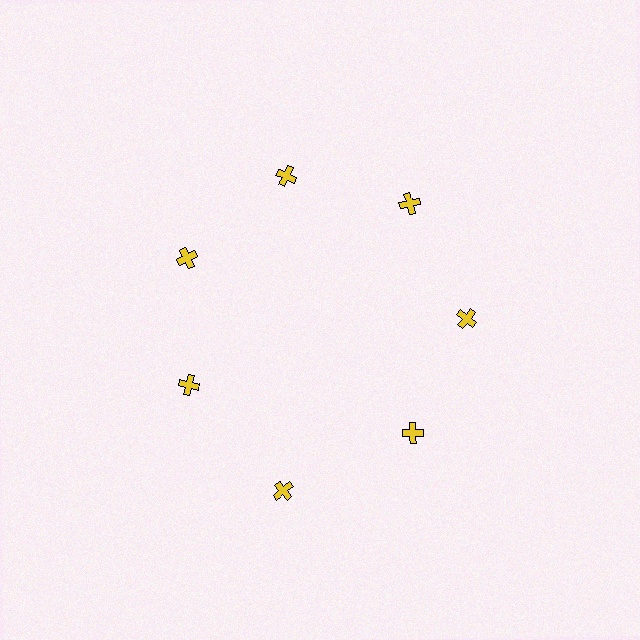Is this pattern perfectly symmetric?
No. The 7 yellow crosses are arranged in a ring, but one element near the 6 o'clock position is pushed outward from the center, breaking the 7-fold rotational symmetry.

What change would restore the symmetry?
The symmetry would be restored by moving it inward, back onto the ring so that all 7 crosses sit at equal angles and equal distance from the center.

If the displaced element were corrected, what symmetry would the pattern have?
It would have 7-fold rotational symmetry — the pattern would map onto itself every 51 degrees.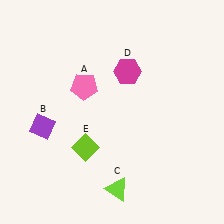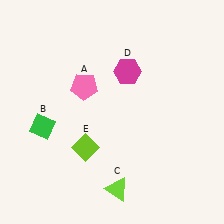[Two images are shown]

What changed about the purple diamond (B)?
In Image 1, B is purple. In Image 2, it changed to green.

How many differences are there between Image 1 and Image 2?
There is 1 difference between the two images.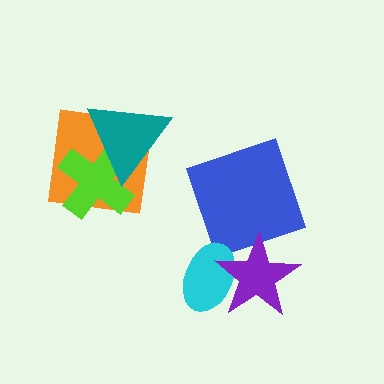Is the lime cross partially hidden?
Yes, it is partially covered by another shape.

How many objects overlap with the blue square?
1 object overlaps with the blue square.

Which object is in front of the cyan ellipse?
The purple star is in front of the cyan ellipse.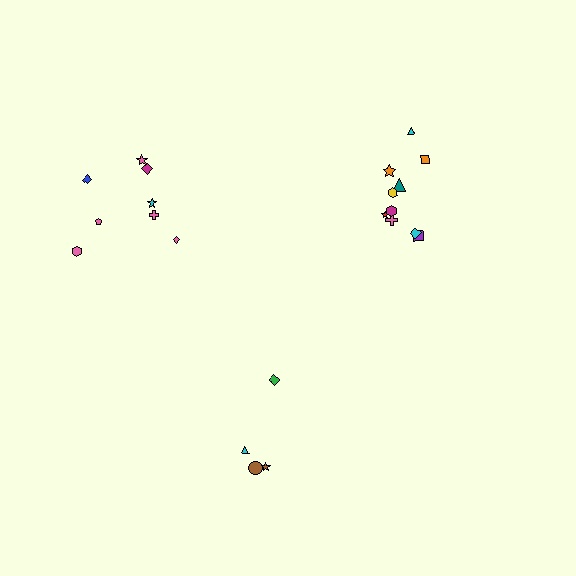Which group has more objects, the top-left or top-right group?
The top-right group.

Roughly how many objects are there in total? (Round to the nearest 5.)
Roughly 20 objects in total.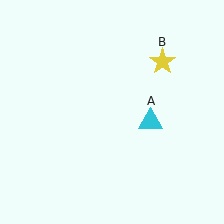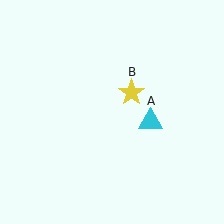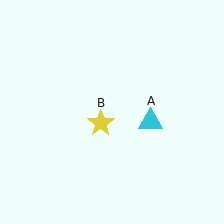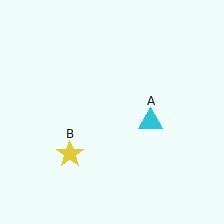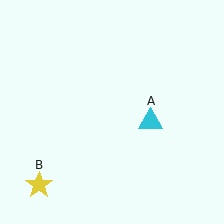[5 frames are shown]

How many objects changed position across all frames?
1 object changed position: yellow star (object B).